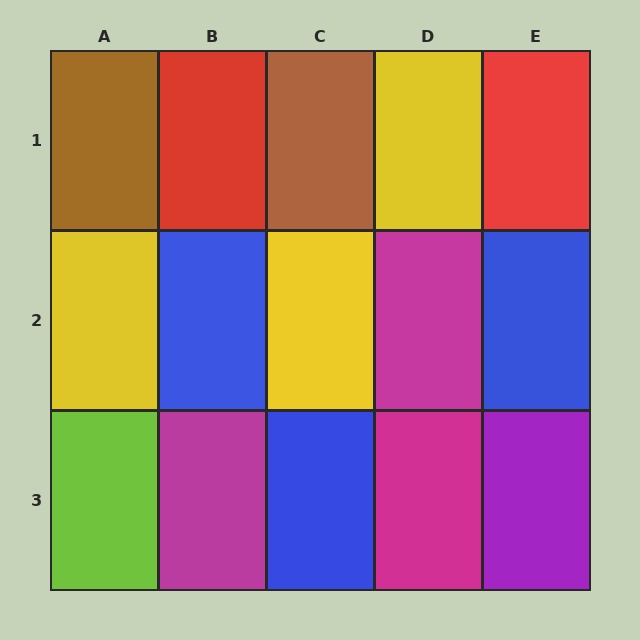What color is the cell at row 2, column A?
Yellow.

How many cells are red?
2 cells are red.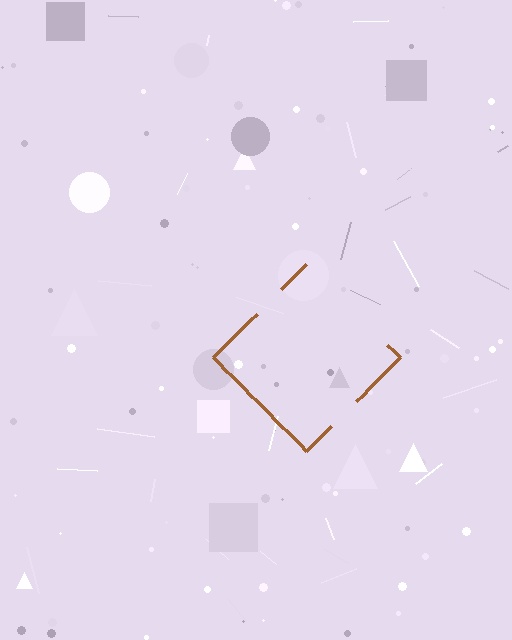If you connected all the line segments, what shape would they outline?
They would outline a diamond.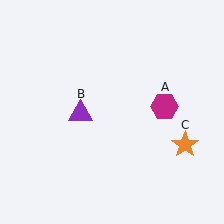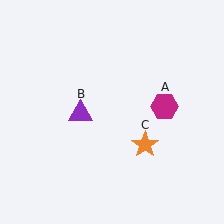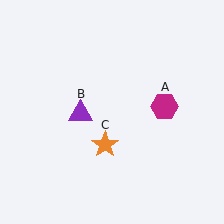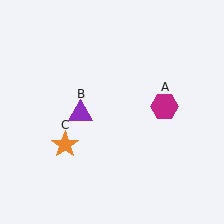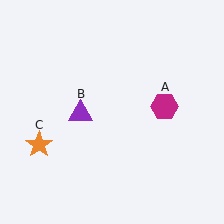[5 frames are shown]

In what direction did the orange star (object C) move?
The orange star (object C) moved left.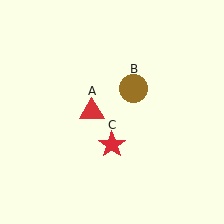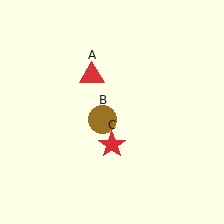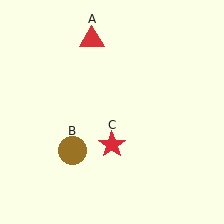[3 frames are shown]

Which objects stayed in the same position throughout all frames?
Red star (object C) remained stationary.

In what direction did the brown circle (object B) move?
The brown circle (object B) moved down and to the left.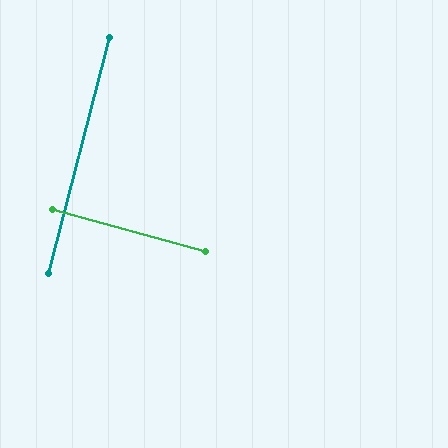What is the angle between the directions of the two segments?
Approximately 89 degrees.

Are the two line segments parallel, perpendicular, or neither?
Perpendicular — they meet at approximately 89°.